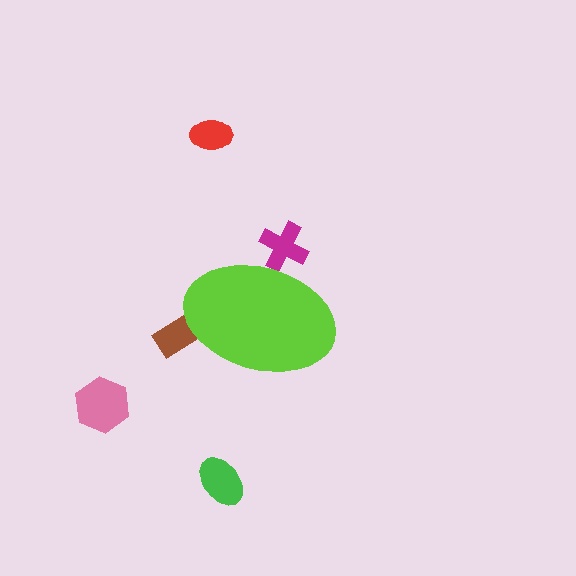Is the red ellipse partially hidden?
No, the red ellipse is fully visible.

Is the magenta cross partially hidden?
Yes, the magenta cross is partially hidden behind the lime ellipse.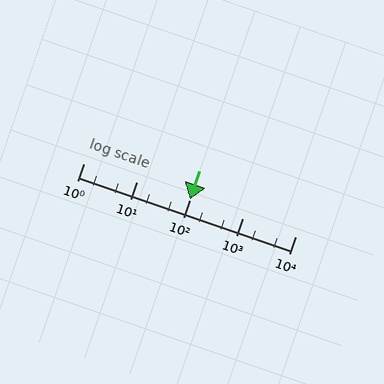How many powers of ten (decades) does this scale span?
The scale spans 4 decades, from 1 to 10000.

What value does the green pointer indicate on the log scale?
The pointer indicates approximately 100.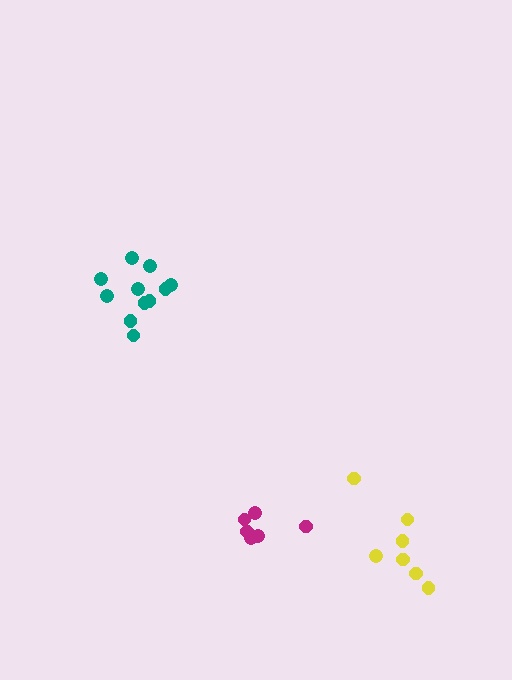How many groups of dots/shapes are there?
There are 3 groups.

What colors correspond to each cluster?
The clusters are colored: magenta, yellow, teal.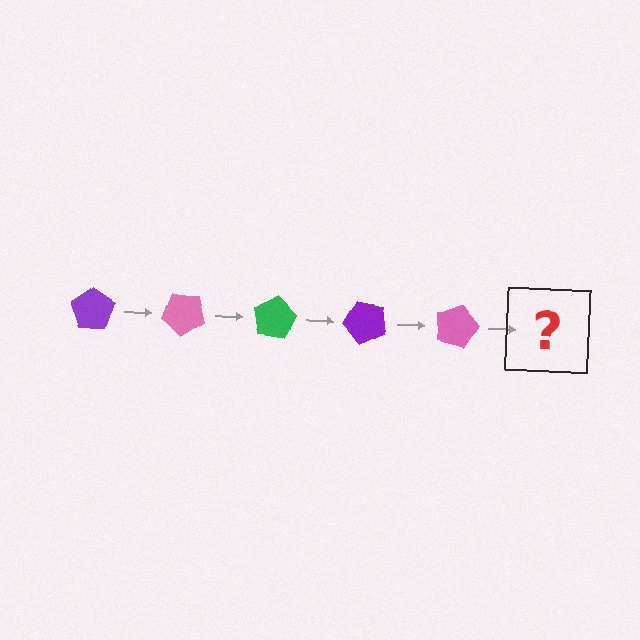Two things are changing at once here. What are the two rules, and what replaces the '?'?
The two rules are that it rotates 40 degrees each step and the color cycles through purple, pink, and green. The '?' should be a green pentagon, rotated 200 degrees from the start.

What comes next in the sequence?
The next element should be a green pentagon, rotated 200 degrees from the start.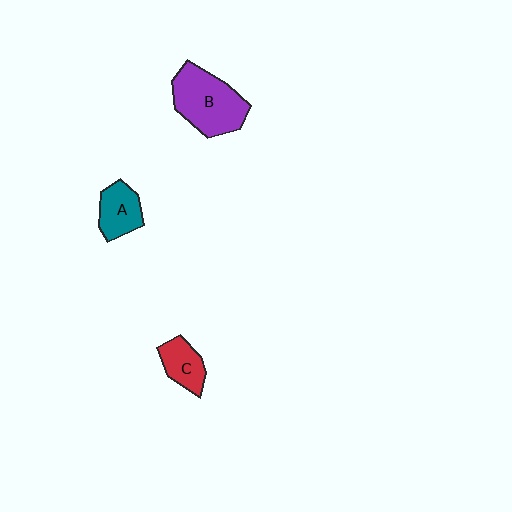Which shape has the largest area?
Shape B (purple).